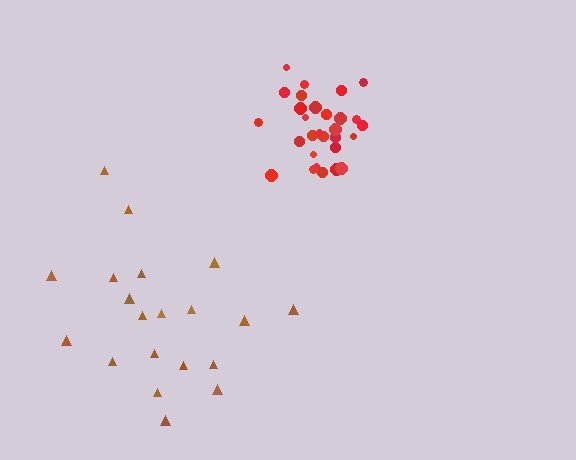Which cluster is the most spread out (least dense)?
Brown.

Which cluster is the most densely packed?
Red.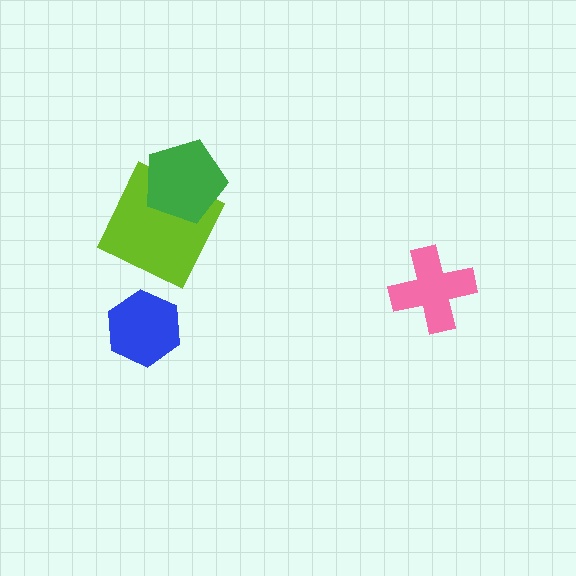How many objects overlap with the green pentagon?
1 object overlaps with the green pentagon.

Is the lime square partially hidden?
Yes, it is partially covered by another shape.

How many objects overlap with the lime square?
1 object overlaps with the lime square.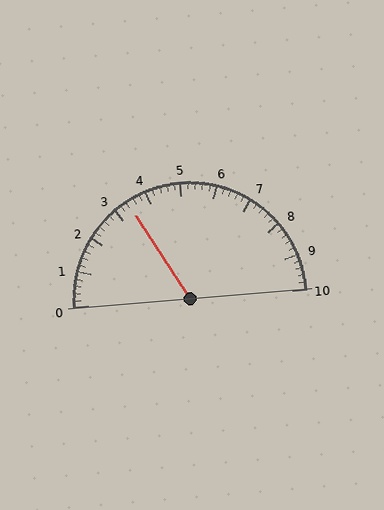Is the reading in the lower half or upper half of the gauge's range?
The reading is in the lower half of the range (0 to 10).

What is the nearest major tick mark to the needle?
The nearest major tick mark is 3.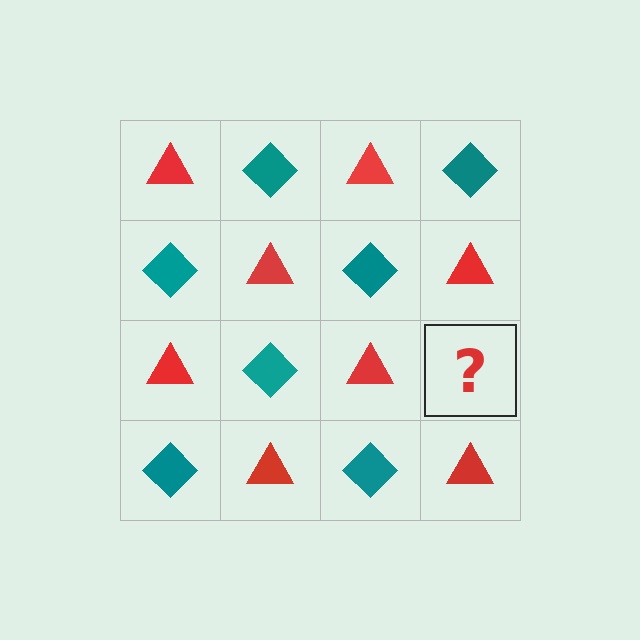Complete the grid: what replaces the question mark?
The question mark should be replaced with a teal diamond.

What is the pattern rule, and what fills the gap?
The rule is that it alternates red triangle and teal diamond in a checkerboard pattern. The gap should be filled with a teal diamond.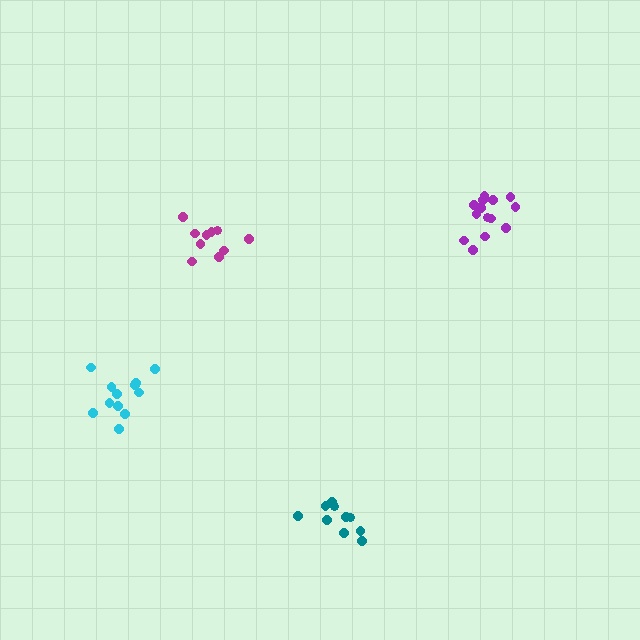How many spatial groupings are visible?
There are 4 spatial groupings.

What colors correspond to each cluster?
The clusters are colored: purple, magenta, teal, cyan.